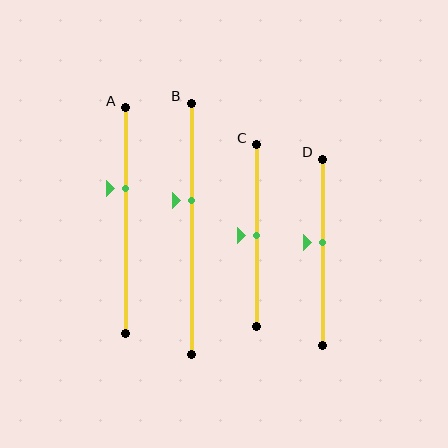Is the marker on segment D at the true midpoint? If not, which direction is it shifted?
No, the marker on segment D is shifted upward by about 5% of the segment length.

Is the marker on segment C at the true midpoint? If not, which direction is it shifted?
Yes, the marker on segment C is at the true midpoint.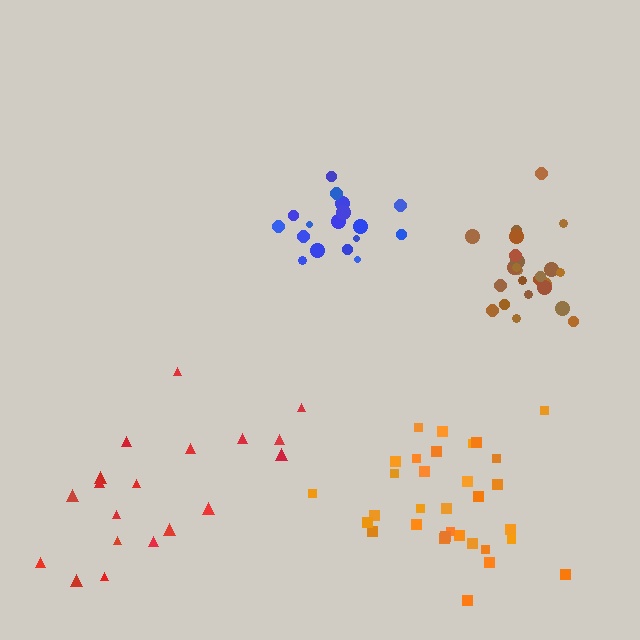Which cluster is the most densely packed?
Brown.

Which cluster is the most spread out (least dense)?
Red.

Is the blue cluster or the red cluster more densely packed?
Blue.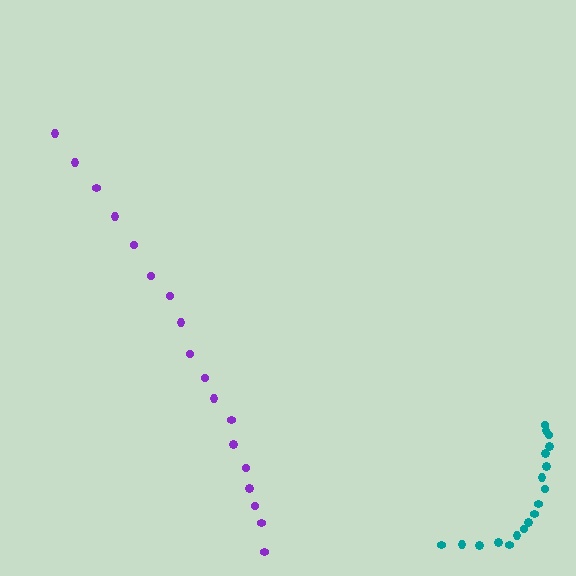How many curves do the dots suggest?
There are 2 distinct paths.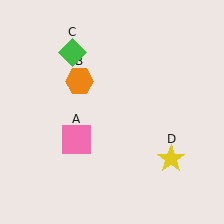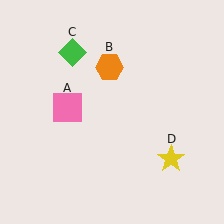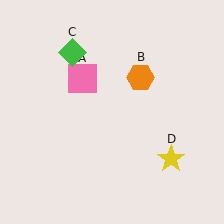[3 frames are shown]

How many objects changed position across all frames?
2 objects changed position: pink square (object A), orange hexagon (object B).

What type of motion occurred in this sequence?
The pink square (object A), orange hexagon (object B) rotated clockwise around the center of the scene.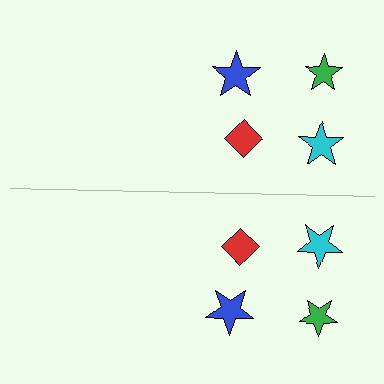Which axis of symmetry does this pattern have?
The pattern has a horizontal axis of symmetry running through the center of the image.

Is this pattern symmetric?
Yes, this pattern has bilateral (reflection) symmetry.